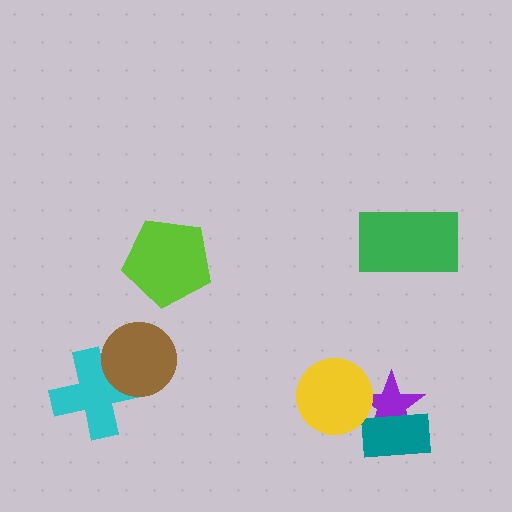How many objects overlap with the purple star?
2 objects overlap with the purple star.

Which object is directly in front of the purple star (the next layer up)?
The teal rectangle is directly in front of the purple star.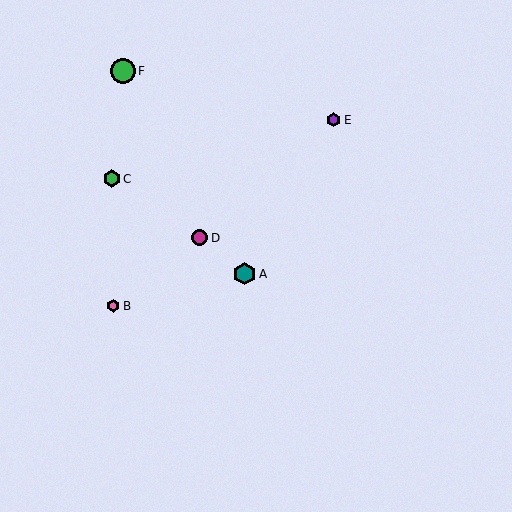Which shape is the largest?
The green circle (labeled F) is the largest.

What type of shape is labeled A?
Shape A is a teal hexagon.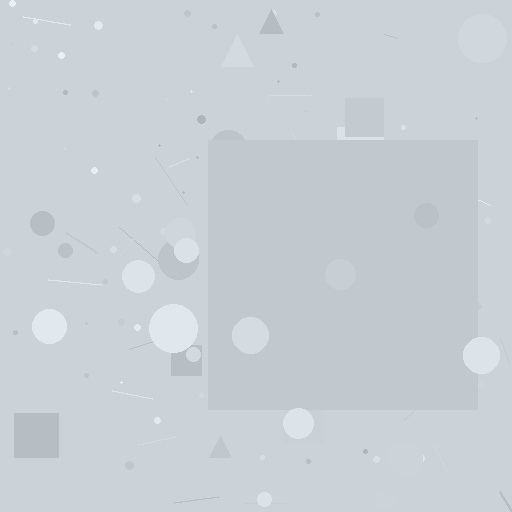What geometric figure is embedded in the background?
A square is embedded in the background.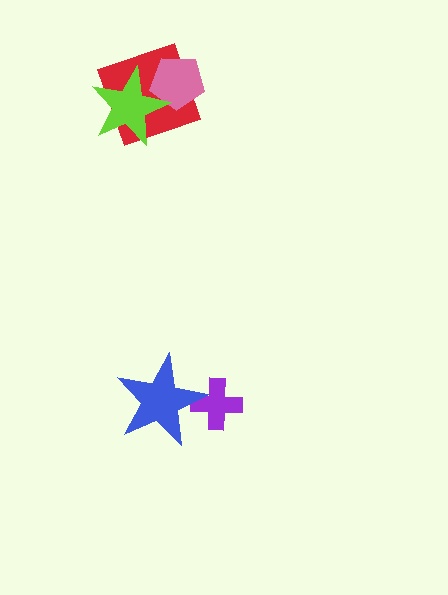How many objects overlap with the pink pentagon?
2 objects overlap with the pink pentagon.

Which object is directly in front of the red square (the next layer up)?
The pink pentagon is directly in front of the red square.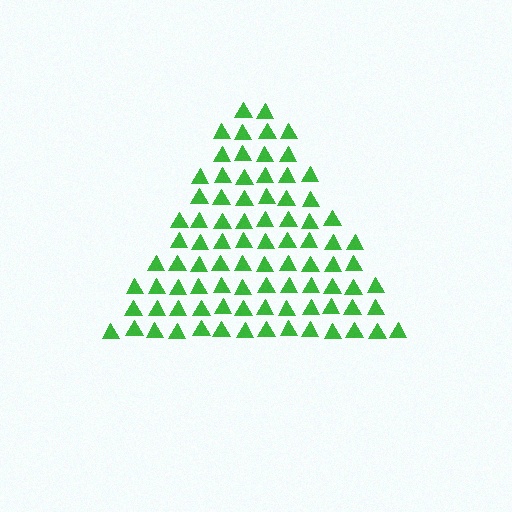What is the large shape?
The large shape is a triangle.